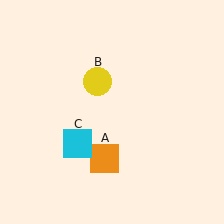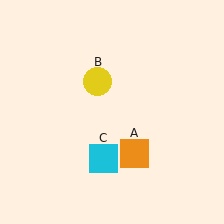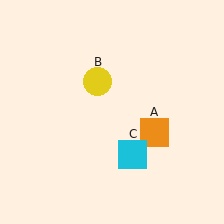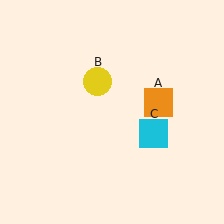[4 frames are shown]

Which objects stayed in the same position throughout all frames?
Yellow circle (object B) remained stationary.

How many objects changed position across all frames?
2 objects changed position: orange square (object A), cyan square (object C).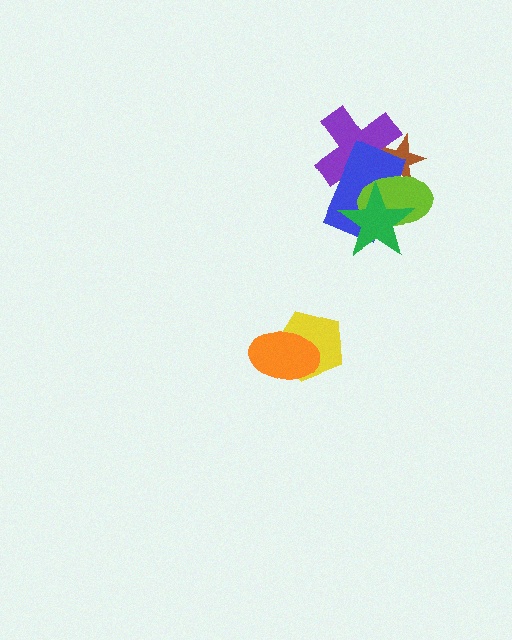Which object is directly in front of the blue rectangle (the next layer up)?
The lime ellipse is directly in front of the blue rectangle.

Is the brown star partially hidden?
Yes, it is partially covered by another shape.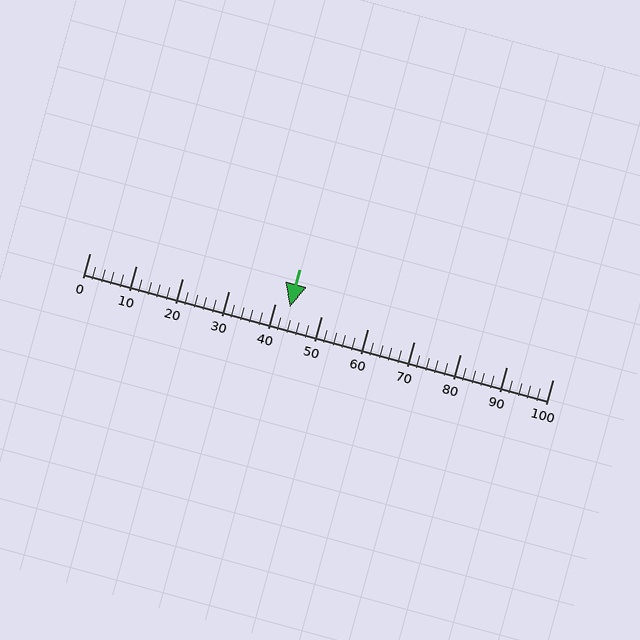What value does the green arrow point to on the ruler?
The green arrow points to approximately 43.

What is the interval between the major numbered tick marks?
The major tick marks are spaced 10 units apart.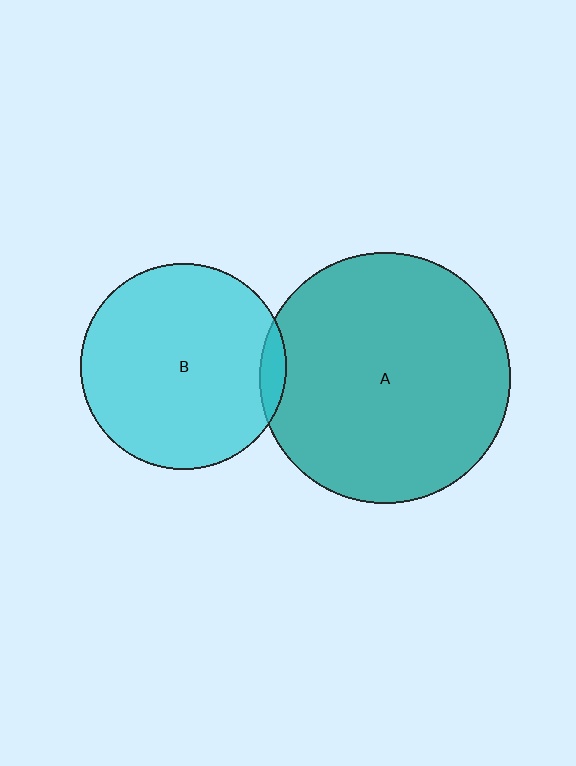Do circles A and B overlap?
Yes.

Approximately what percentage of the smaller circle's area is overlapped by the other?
Approximately 5%.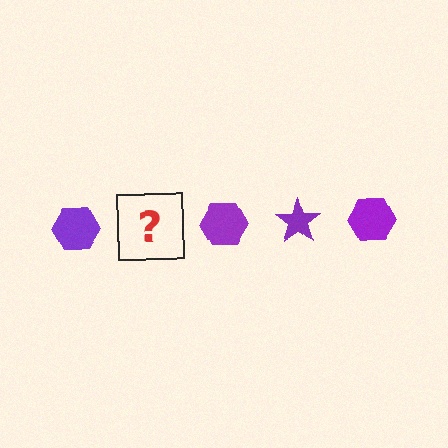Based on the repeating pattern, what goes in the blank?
The blank should be a purple star.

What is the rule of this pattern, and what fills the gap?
The rule is that the pattern cycles through hexagon, star shapes in purple. The gap should be filled with a purple star.